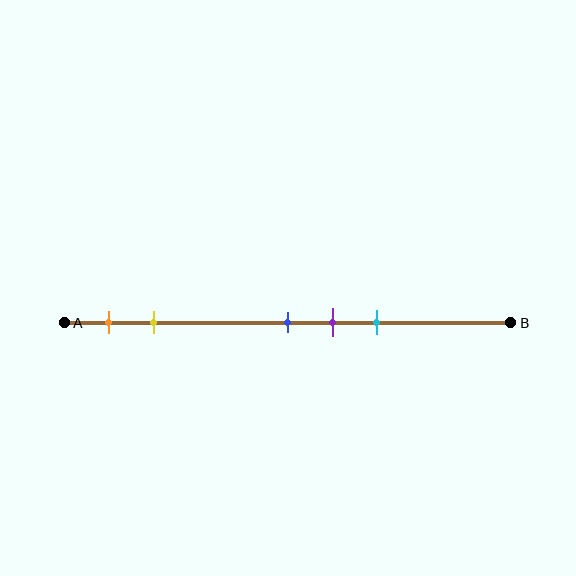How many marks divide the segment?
There are 5 marks dividing the segment.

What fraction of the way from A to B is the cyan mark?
The cyan mark is approximately 70% (0.7) of the way from A to B.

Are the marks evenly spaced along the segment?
No, the marks are not evenly spaced.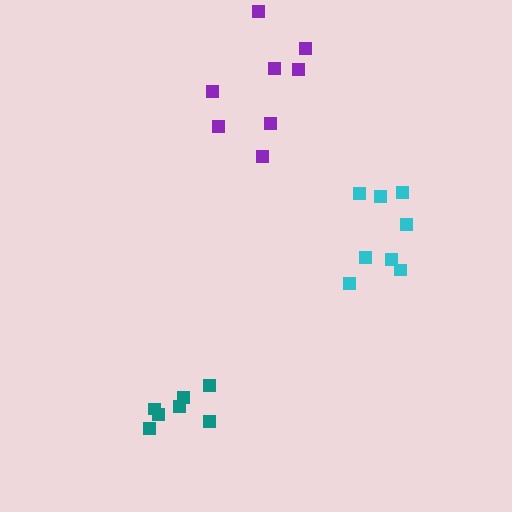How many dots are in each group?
Group 1: 8 dots, Group 2: 7 dots, Group 3: 8 dots (23 total).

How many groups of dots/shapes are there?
There are 3 groups.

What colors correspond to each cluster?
The clusters are colored: cyan, teal, purple.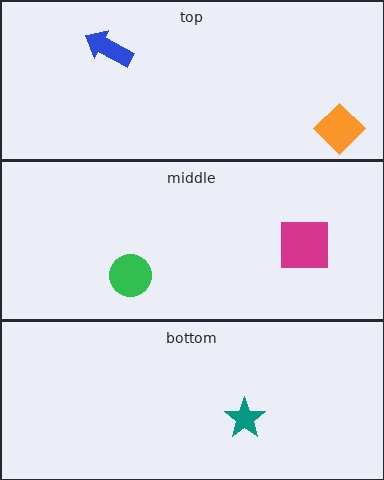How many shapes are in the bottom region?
1.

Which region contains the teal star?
The bottom region.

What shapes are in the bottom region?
The teal star.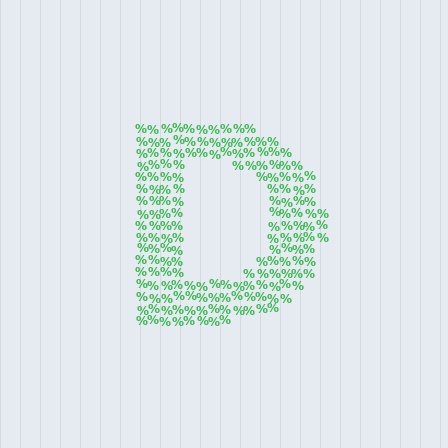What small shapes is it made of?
It is made of small percent signs.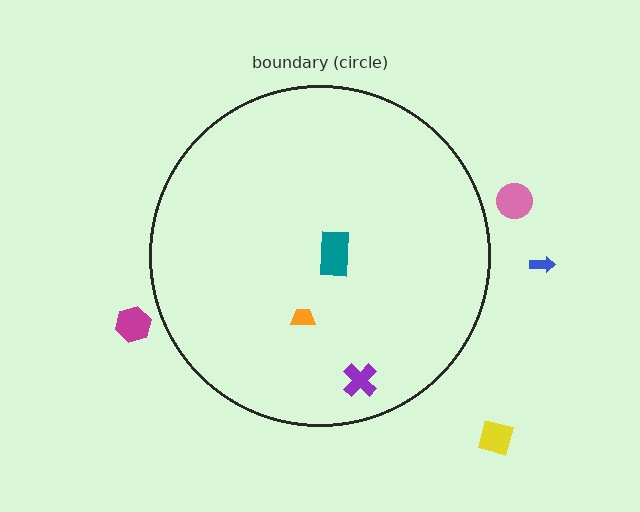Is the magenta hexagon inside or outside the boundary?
Outside.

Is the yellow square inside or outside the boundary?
Outside.